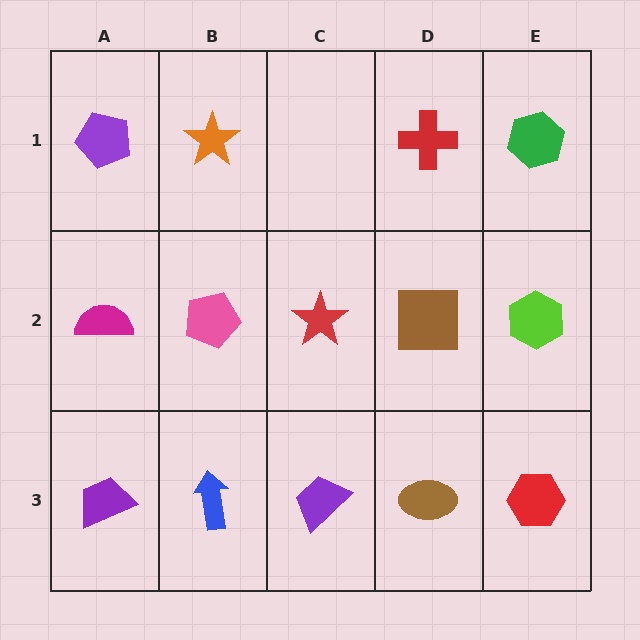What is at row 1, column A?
A purple pentagon.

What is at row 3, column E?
A red hexagon.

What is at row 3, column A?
A purple trapezoid.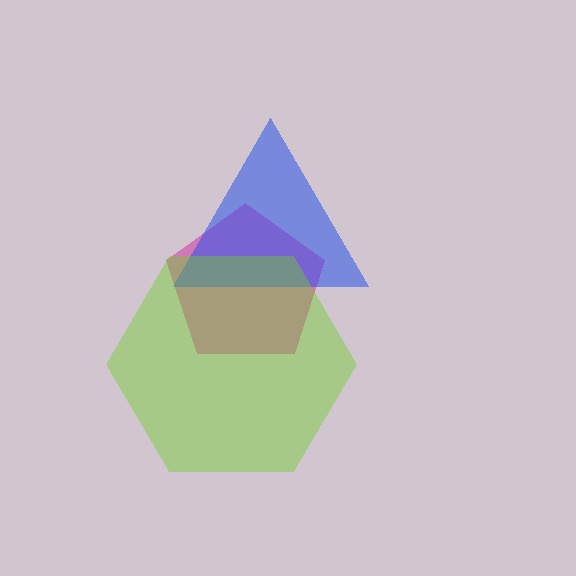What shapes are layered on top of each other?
The layered shapes are: a magenta pentagon, a blue triangle, a lime hexagon.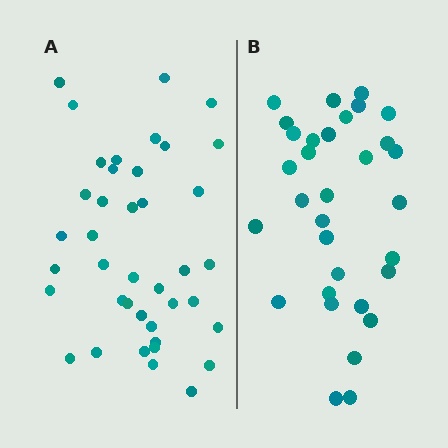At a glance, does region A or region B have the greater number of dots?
Region A (the left region) has more dots.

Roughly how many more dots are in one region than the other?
Region A has roughly 8 or so more dots than region B.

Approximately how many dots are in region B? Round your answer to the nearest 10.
About 30 dots. (The exact count is 32, which rounds to 30.)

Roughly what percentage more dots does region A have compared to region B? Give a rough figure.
About 25% more.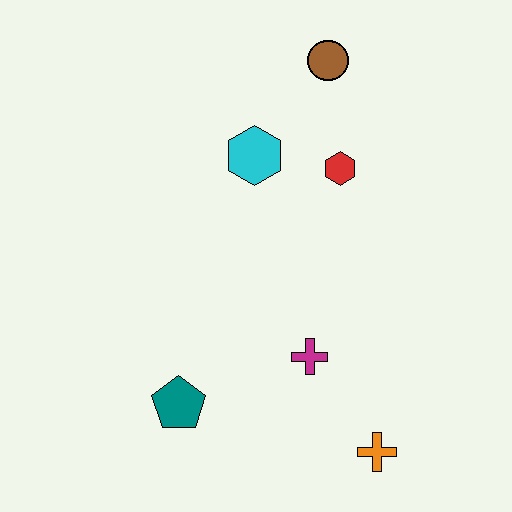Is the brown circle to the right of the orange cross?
No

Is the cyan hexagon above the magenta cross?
Yes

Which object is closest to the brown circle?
The red hexagon is closest to the brown circle.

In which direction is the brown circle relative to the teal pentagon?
The brown circle is above the teal pentagon.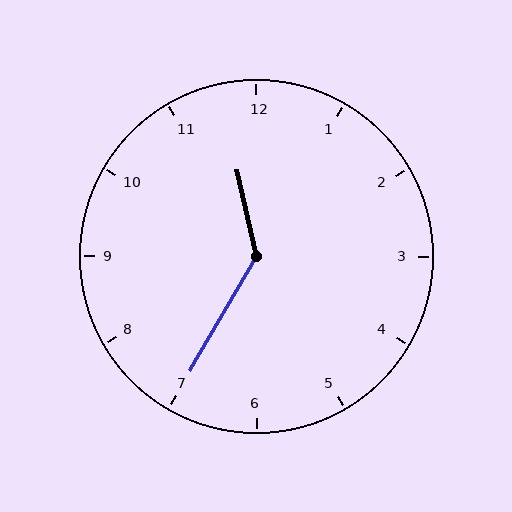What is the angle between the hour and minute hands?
Approximately 138 degrees.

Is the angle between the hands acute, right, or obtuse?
It is obtuse.